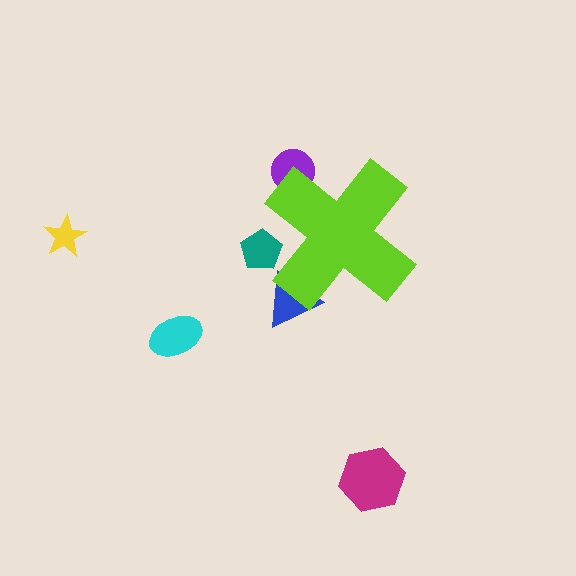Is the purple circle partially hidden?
Yes, the purple circle is partially hidden behind the lime cross.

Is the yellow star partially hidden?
No, the yellow star is fully visible.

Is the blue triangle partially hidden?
Yes, the blue triangle is partially hidden behind the lime cross.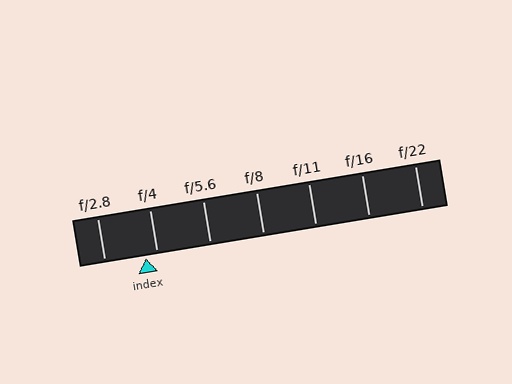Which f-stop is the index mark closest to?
The index mark is closest to f/4.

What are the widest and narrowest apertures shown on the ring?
The widest aperture shown is f/2.8 and the narrowest is f/22.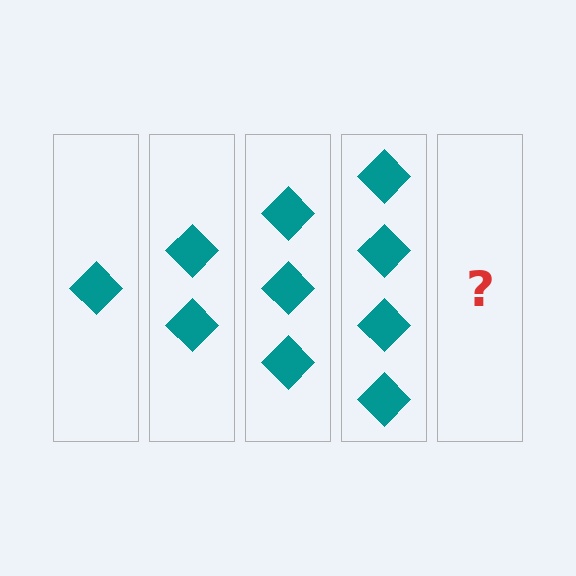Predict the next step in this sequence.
The next step is 5 diamonds.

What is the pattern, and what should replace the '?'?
The pattern is that each step adds one more diamond. The '?' should be 5 diamonds.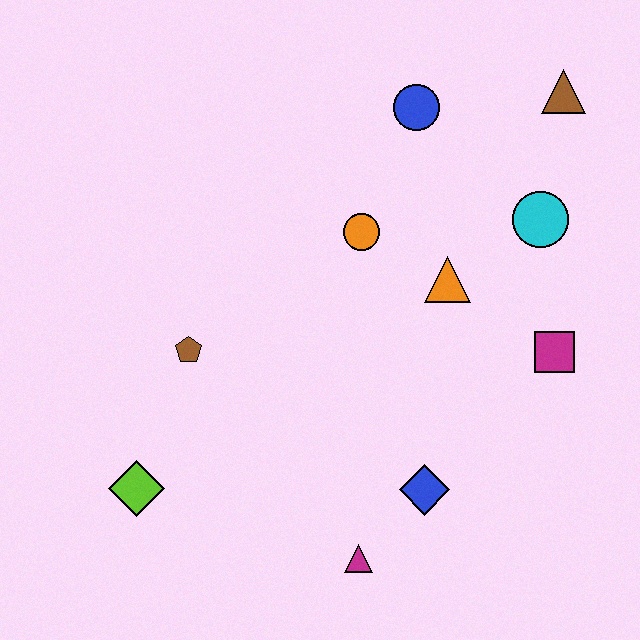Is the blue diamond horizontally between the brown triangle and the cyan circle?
No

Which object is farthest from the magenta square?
The lime diamond is farthest from the magenta square.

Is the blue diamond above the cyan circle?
No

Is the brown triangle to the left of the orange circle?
No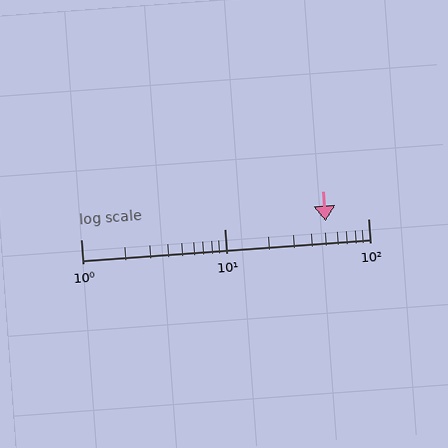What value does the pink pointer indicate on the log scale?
The pointer indicates approximately 51.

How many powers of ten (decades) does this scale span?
The scale spans 2 decades, from 1 to 100.